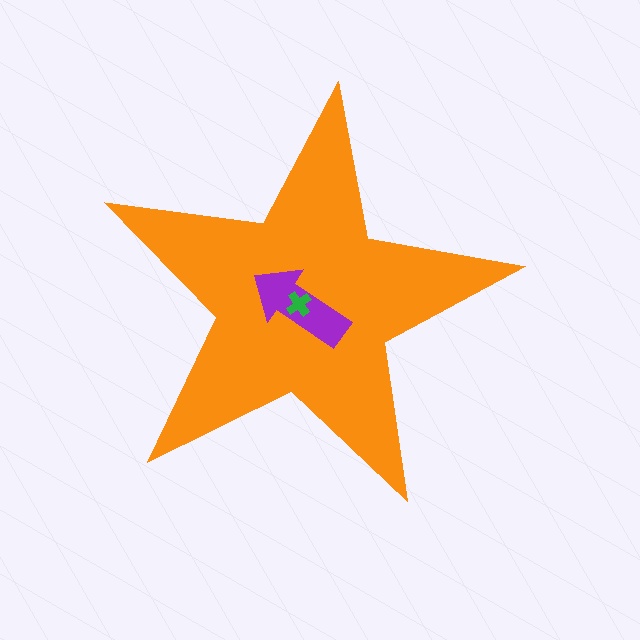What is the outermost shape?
The orange star.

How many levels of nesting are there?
3.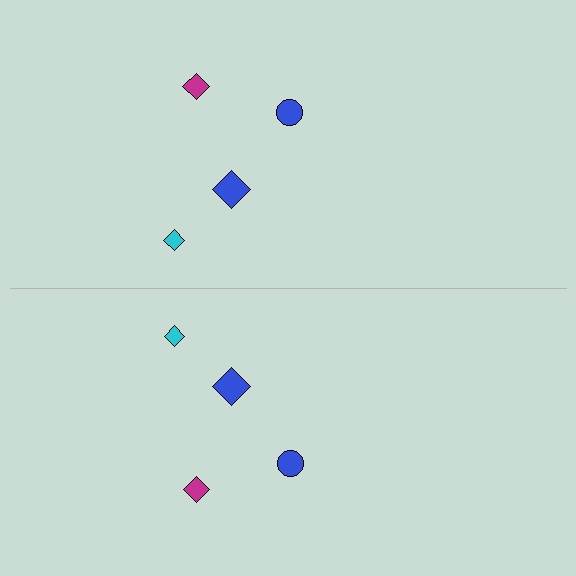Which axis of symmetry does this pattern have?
The pattern has a horizontal axis of symmetry running through the center of the image.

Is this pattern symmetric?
Yes, this pattern has bilateral (reflection) symmetry.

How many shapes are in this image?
There are 8 shapes in this image.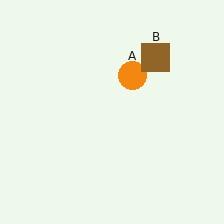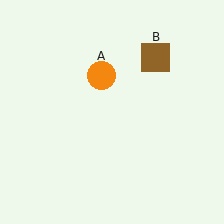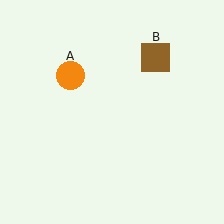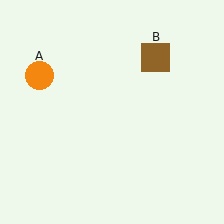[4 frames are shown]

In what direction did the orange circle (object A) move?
The orange circle (object A) moved left.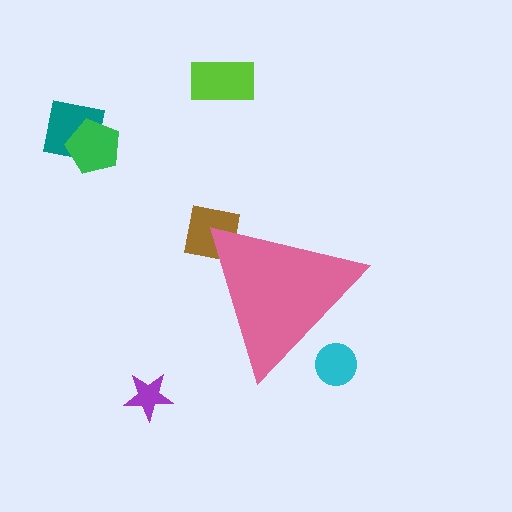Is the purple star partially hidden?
No, the purple star is fully visible.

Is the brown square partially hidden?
Yes, the brown square is partially hidden behind the pink triangle.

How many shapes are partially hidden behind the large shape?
2 shapes are partially hidden.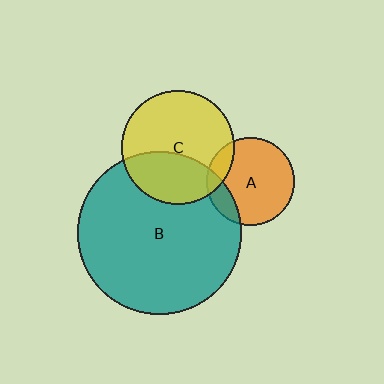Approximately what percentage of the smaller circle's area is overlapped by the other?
Approximately 35%.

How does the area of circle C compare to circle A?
Approximately 1.7 times.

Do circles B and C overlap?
Yes.